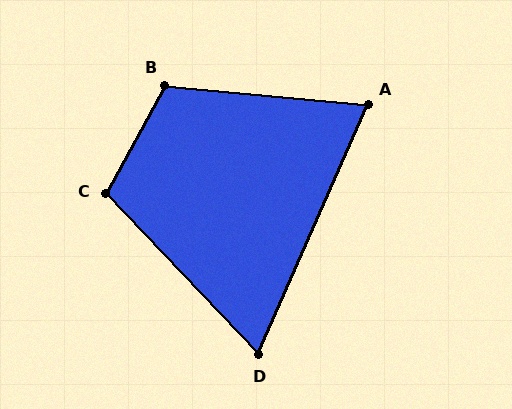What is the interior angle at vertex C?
Approximately 108 degrees (obtuse).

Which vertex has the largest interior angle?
B, at approximately 113 degrees.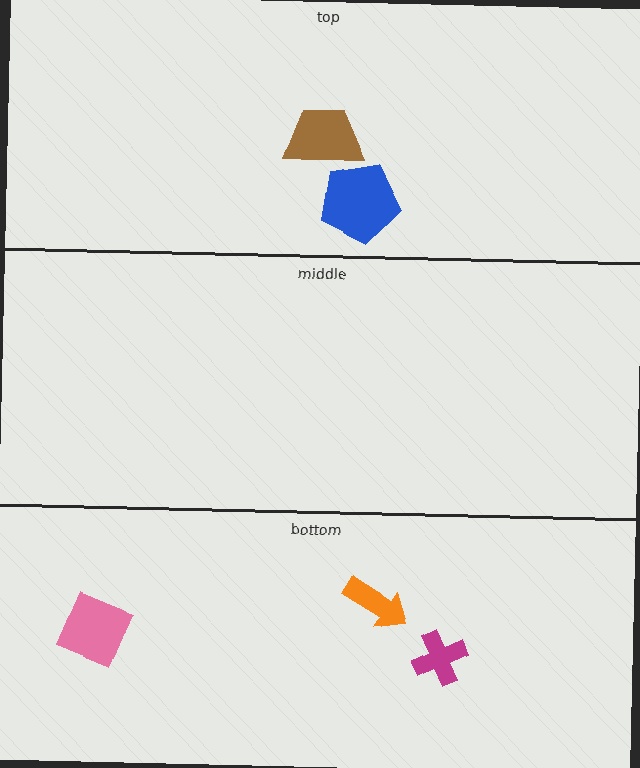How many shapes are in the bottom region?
3.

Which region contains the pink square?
The bottom region.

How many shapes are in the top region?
2.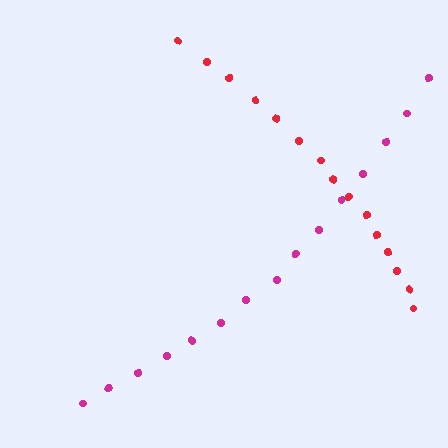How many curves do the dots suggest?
There are 2 distinct paths.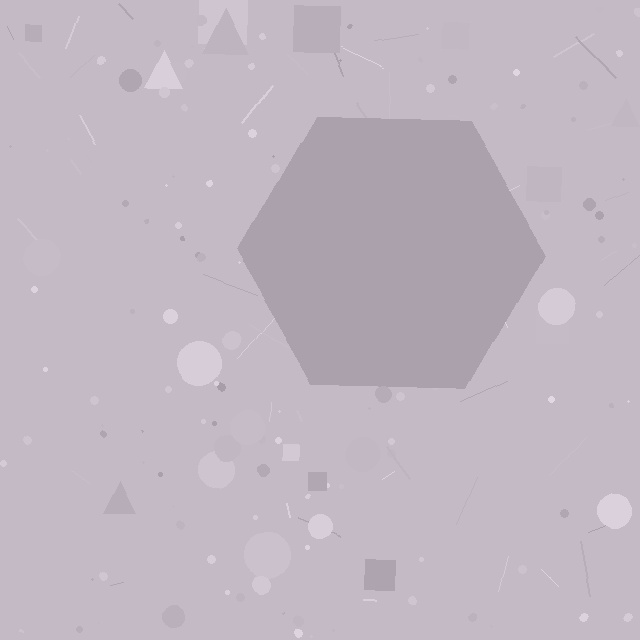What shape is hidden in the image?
A hexagon is hidden in the image.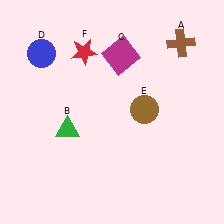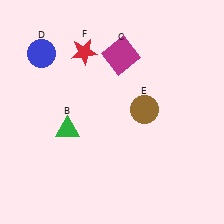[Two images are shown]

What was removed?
The brown cross (A) was removed in Image 2.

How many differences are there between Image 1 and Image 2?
There is 1 difference between the two images.